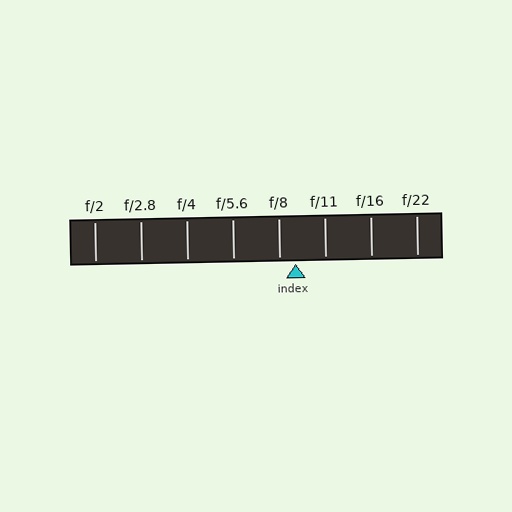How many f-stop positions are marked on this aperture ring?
There are 8 f-stop positions marked.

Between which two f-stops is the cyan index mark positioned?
The index mark is between f/8 and f/11.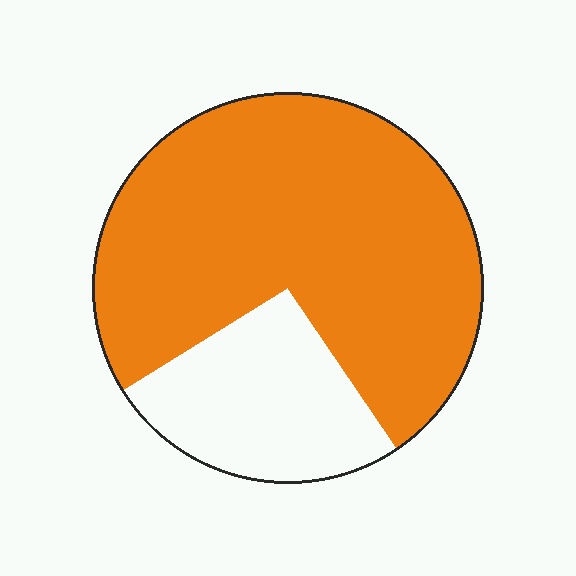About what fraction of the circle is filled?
About three quarters (3/4).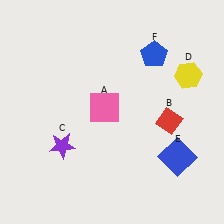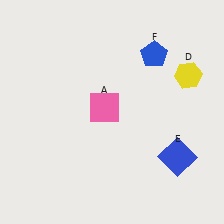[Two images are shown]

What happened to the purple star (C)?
The purple star (C) was removed in Image 2. It was in the bottom-left area of Image 1.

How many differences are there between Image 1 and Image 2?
There are 2 differences between the two images.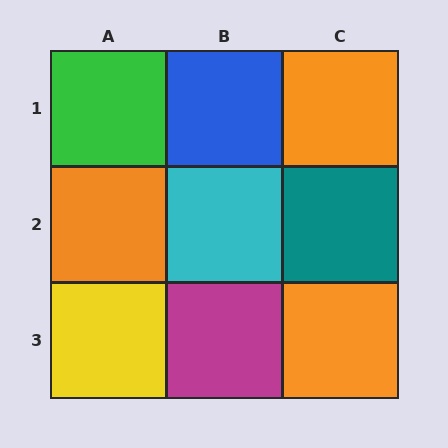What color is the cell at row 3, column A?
Yellow.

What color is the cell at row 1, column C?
Orange.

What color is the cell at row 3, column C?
Orange.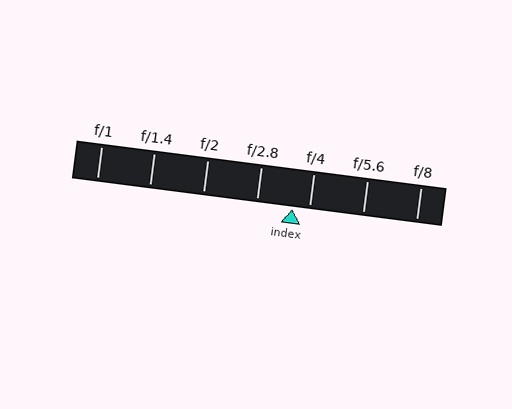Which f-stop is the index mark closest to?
The index mark is closest to f/4.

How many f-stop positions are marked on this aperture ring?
There are 7 f-stop positions marked.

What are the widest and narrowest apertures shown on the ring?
The widest aperture shown is f/1 and the narrowest is f/8.